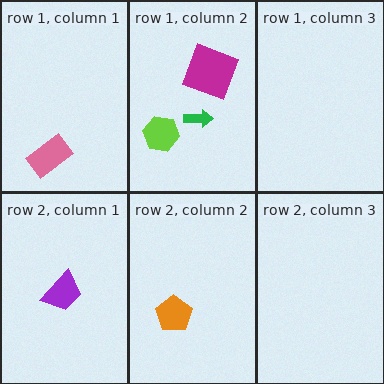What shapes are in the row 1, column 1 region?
The pink rectangle.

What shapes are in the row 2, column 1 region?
The purple trapezoid.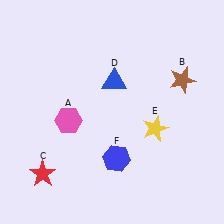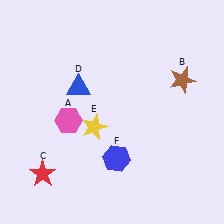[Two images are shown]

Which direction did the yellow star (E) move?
The yellow star (E) moved left.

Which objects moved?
The objects that moved are: the blue triangle (D), the yellow star (E).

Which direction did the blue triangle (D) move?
The blue triangle (D) moved left.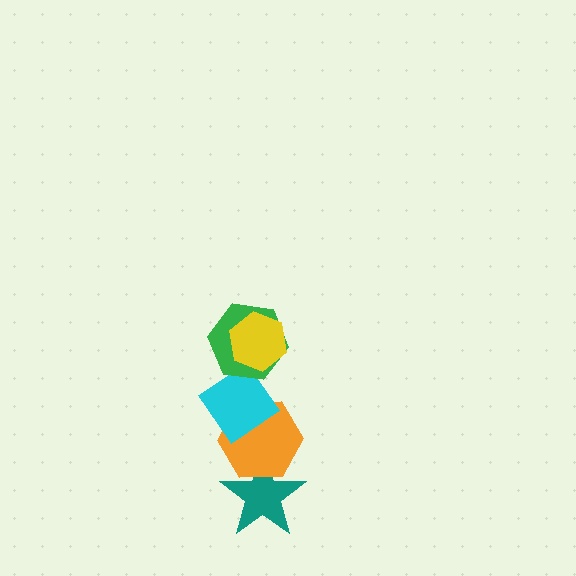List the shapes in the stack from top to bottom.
From top to bottom: the yellow hexagon, the green hexagon, the cyan diamond, the orange hexagon, the teal star.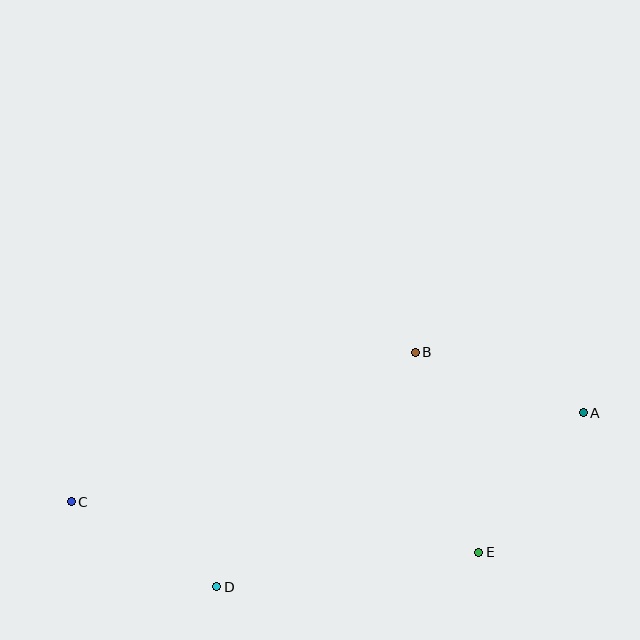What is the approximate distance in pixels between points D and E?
The distance between D and E is approximately 264 pixels.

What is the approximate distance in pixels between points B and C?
The distance between B and C is approximately 375 pixels.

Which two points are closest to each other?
Points C and D are closest to each other.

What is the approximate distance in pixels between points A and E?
The distance between A and E is approximately 174 pixels.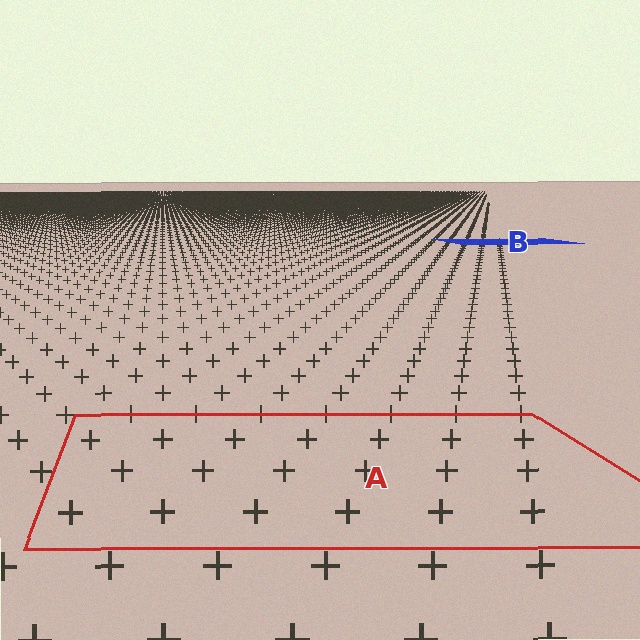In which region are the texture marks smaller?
The texture marks are smaller in region B, because it is farther away.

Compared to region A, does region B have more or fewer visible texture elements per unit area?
Region B has more texture elements per unit area — they are packed more densely because it is farther away.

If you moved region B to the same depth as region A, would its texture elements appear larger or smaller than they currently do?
They would appear larger. At a closer depth, the same texture elements are projected at a bigger on-screen size.